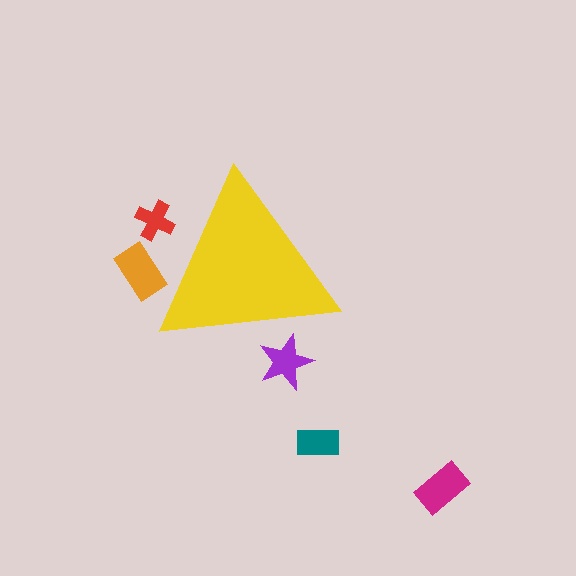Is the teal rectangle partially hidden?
No, the teal rectangle is fully visible.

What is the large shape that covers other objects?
A yellow triangle.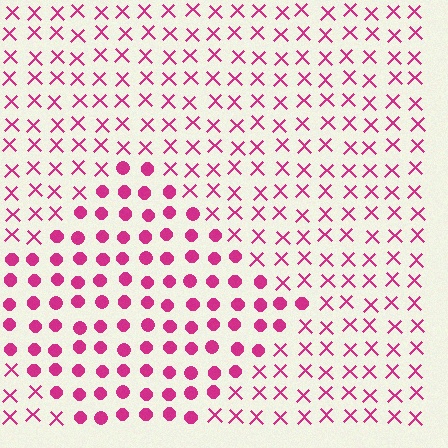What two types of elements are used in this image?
The image uses circles inside the diamond region and X marks outside it.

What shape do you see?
I see a diamond.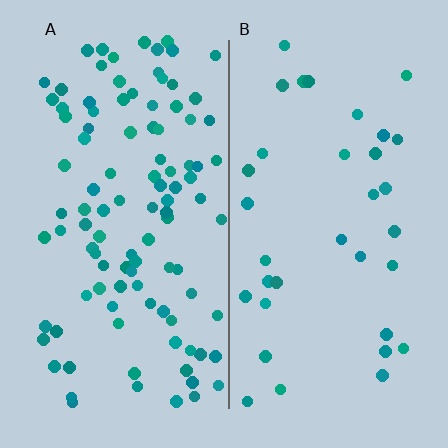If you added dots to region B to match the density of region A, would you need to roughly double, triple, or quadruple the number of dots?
Approximately triple.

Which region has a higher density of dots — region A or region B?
A (the left).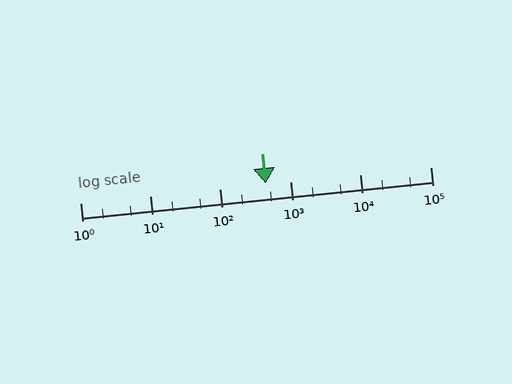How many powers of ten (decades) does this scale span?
The scale spans 5 decades, from 1 to 100000.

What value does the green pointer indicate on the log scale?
The pointer indicates approximately 440.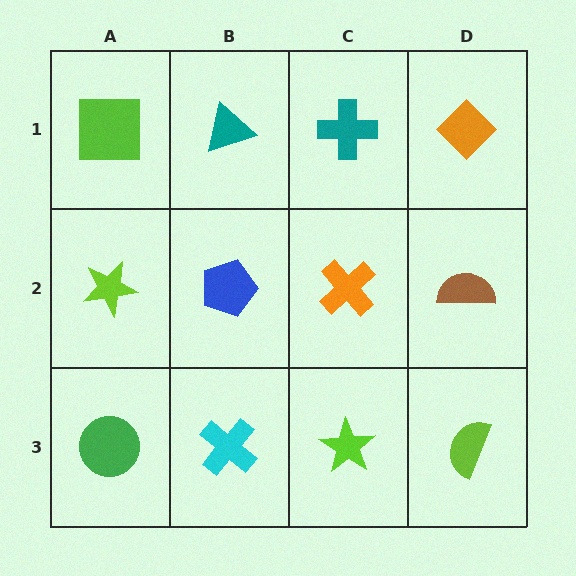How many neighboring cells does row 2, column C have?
4.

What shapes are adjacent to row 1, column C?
An orange cross (row 2, column C), a teal triangle (row 1, column B), an orange diamond (row 1, column D).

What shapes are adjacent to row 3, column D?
A brown semicircle (row 2, column D), a lime star (row 3, column C).